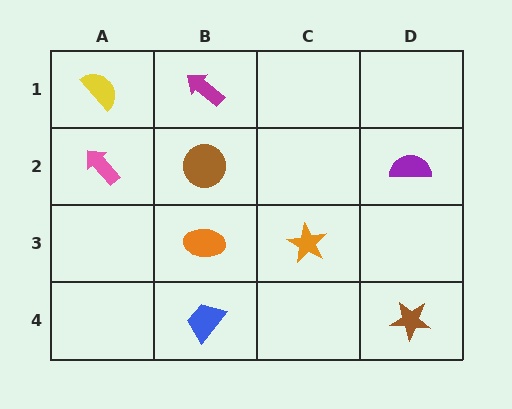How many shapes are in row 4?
2 shapes.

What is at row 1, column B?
A magenta arrow.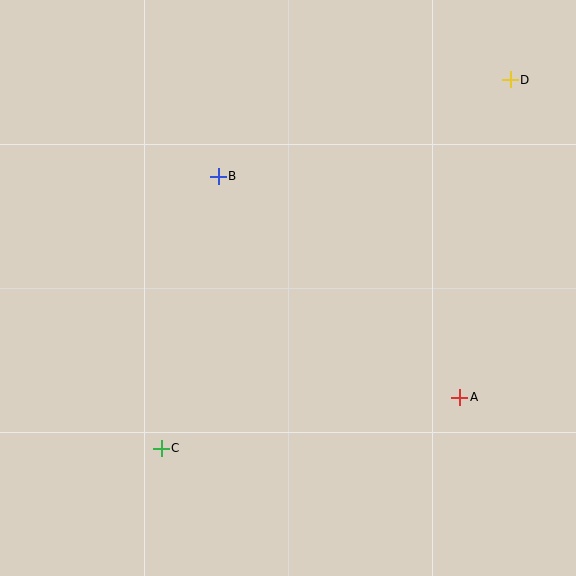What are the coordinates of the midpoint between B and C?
The midpoint between B and C is at (190, 312).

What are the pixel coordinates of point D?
Point D is at (510, 80).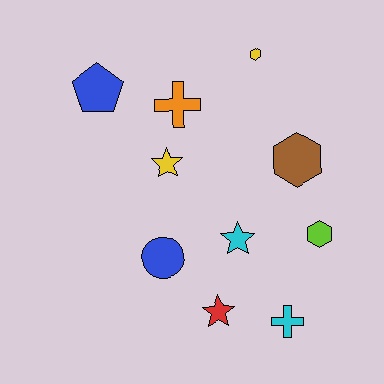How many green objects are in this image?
There are no green objects.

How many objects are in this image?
There are 10 objects.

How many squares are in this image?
There are no squares.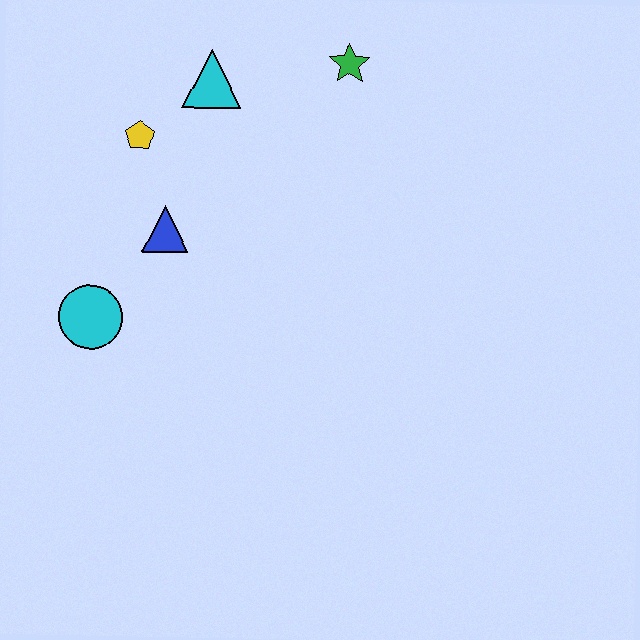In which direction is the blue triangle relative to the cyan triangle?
The blue triangle is below the cyan triangle.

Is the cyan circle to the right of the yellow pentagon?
No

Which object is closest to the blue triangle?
The yellow pentagon is closest to the blue triangle.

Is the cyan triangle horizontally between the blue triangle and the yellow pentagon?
No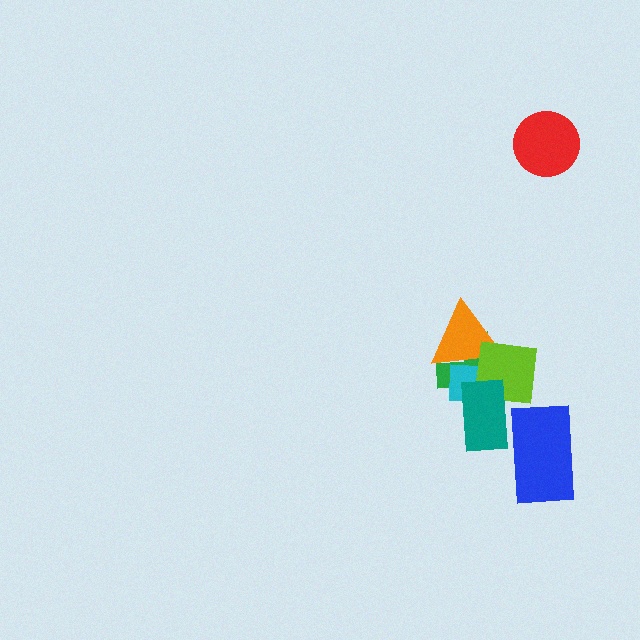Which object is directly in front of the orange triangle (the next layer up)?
The cyan square is directly in front of the orange triangle.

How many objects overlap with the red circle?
0 objects overlap with the red circle.